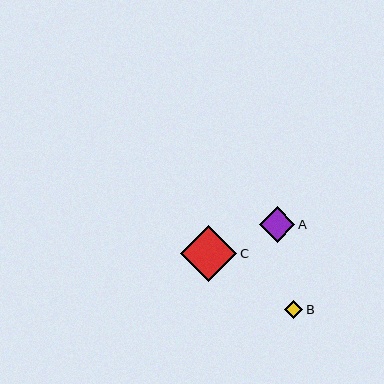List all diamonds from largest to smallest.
From largest to smallest: C, A, B.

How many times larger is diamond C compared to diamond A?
Diamond C is approximately 1.6 times the size of diamond A.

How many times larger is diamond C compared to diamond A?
Diamond C is approximately 1.6 times the size of diamond A.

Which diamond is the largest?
Diamond C is the largest with a size of approximately 57 pixels.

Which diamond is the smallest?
Diamond B is the smallest with a size of approximately 18 pixels.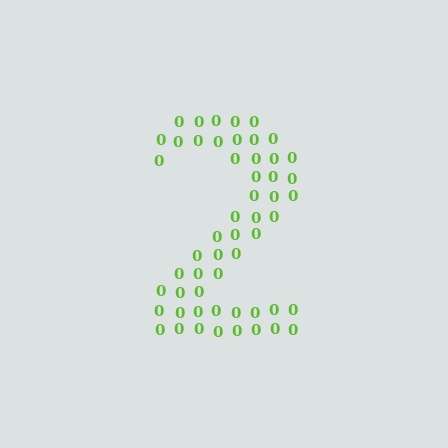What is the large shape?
The large shape is the digit 2.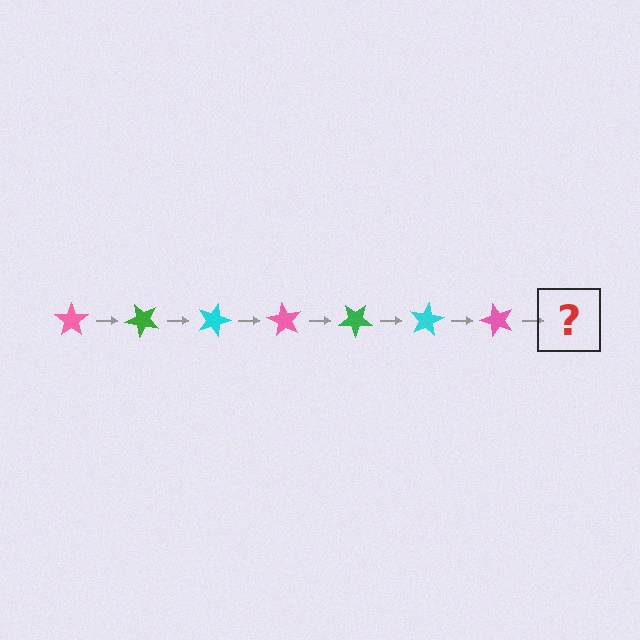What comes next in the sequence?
The next element should be a green star, rotated 315 degrees from the start.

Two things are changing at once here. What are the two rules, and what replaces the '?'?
The two rules are that it rotates 45 degrees each step and the color cycles through pink, green, and cyan. The '?' should be a green star, rotated 315 degrees from the start.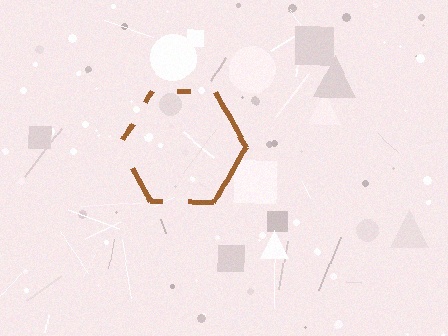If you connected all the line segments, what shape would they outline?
They would outline a hexagon.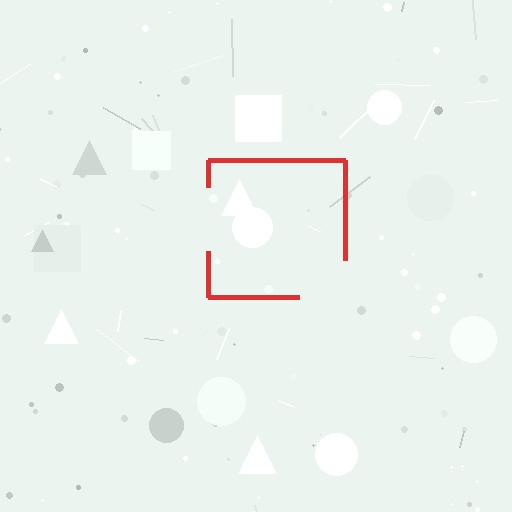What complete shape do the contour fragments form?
The contour fragments form a square.